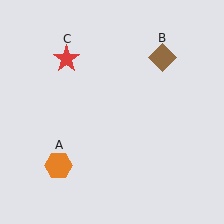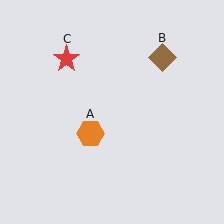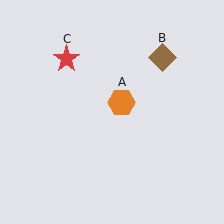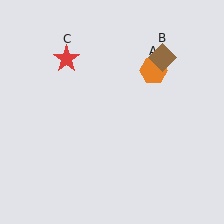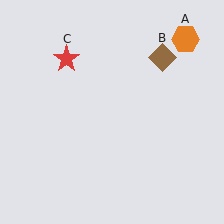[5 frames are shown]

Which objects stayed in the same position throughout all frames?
Brown diamond (object B) and red star (object C) remained stationary.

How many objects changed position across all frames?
1 object changed position: orange hexagon (object A).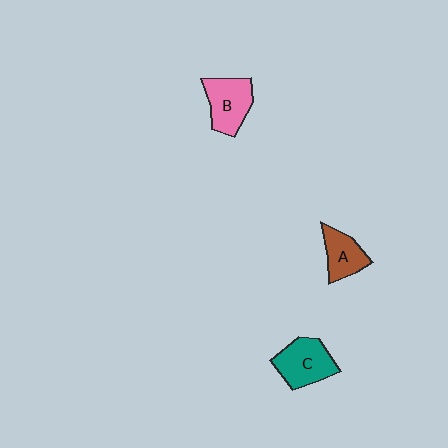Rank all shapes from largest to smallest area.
From largest to smallest: C (teal), B (pink), A (brown).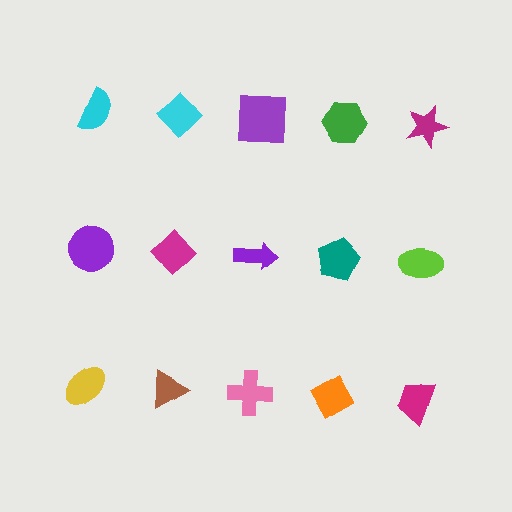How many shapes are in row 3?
5 shapes.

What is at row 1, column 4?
A green hexagon.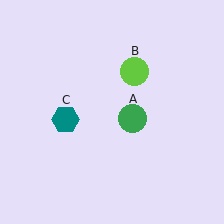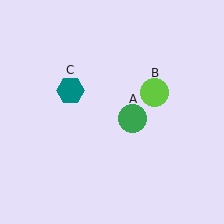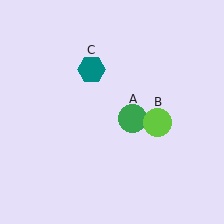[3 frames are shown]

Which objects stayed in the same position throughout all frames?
Green circle (object A) remained stationary.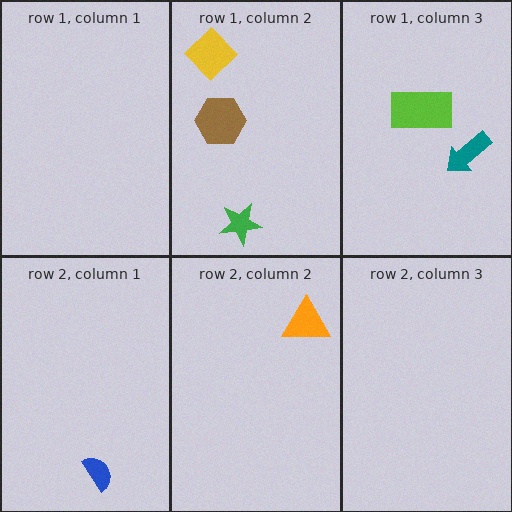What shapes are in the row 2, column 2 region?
The orange triangle.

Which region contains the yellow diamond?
The row 1, column 2 region.